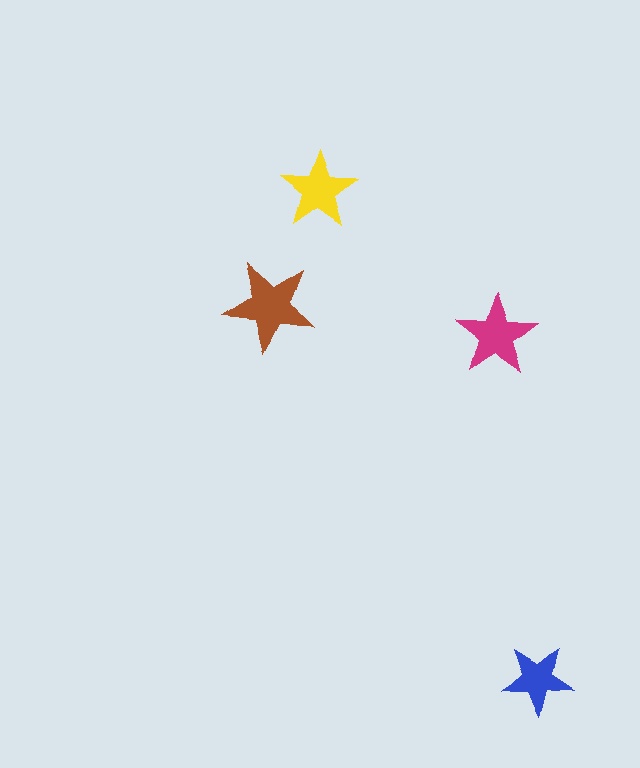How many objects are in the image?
There are 4 objects in the image.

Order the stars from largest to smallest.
the brown one, the magenta one, the yellow one, the blue one.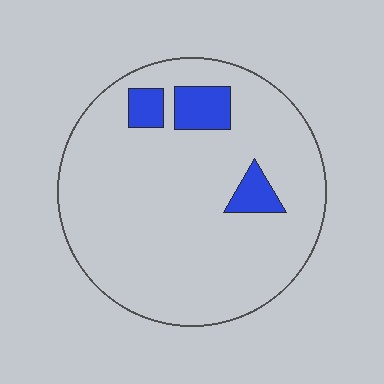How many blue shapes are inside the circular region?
3.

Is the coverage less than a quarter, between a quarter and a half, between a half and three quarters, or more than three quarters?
Less than a quarter.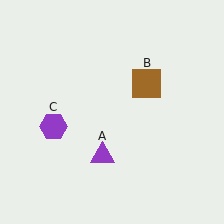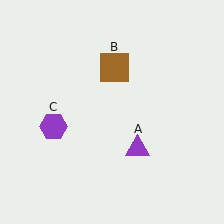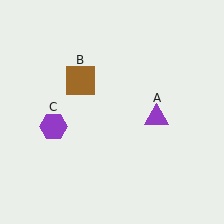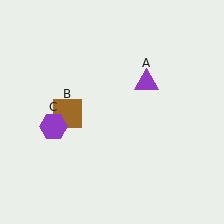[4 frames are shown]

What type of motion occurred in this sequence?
The purple triangle (object A), brown square (object B) rotated counterclockwise around the center of the scene.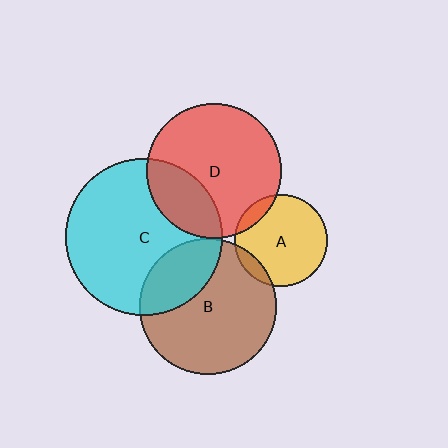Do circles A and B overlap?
Yes.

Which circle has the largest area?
Circle C (cyan).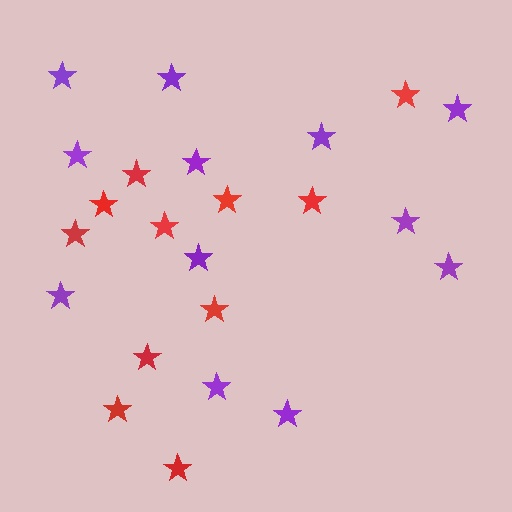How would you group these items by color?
There are 2 groups: one group of red stars (11) and one group of purple stars (12).